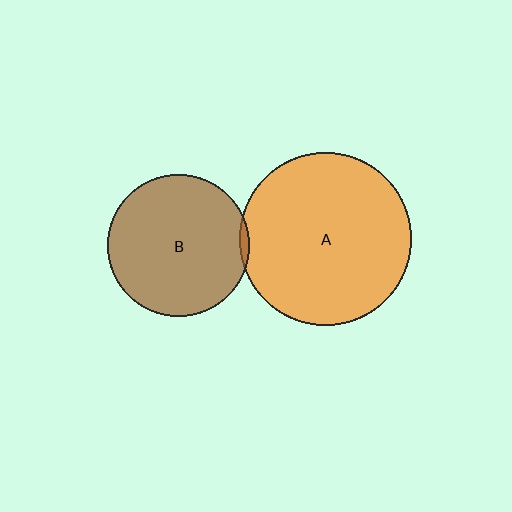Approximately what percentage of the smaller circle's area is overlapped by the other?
Approximately 5%.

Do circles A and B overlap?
Yes.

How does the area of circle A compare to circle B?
Approximately 1.5 times.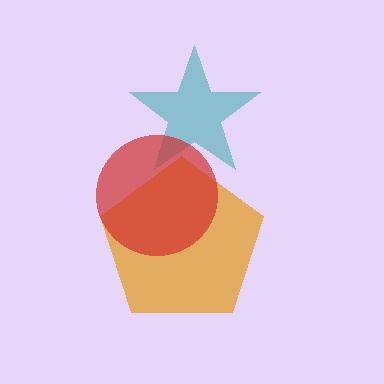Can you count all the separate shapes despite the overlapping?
Yes, there are 3 separate shapes.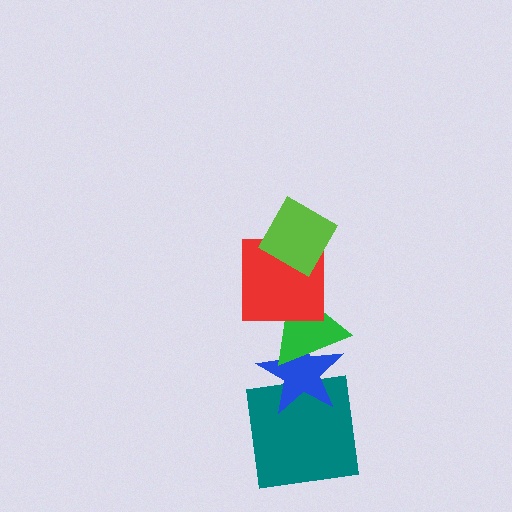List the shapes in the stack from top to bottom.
From top to bottom: the lime diamond, the red square, the green triangle, the blue star, the teal square.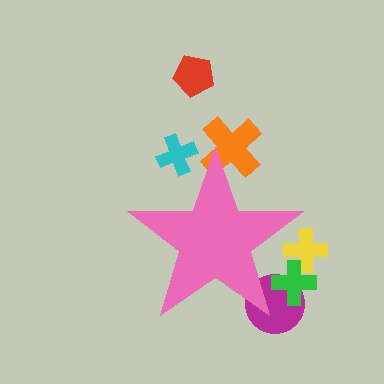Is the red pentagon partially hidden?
No, the red pentagon is fully visible.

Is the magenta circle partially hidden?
Yes, the magenta circle is partially hidden behind the pink star.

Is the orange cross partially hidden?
Yes, the orange cross is partially hidden behind the pink star.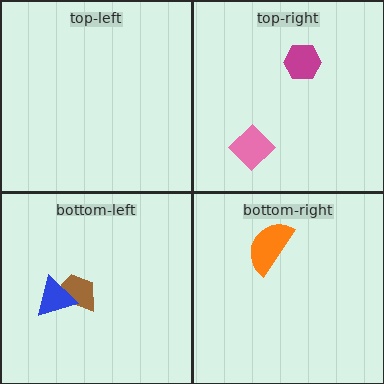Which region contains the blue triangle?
The bottom-left region.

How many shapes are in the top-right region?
2.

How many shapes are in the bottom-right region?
1.